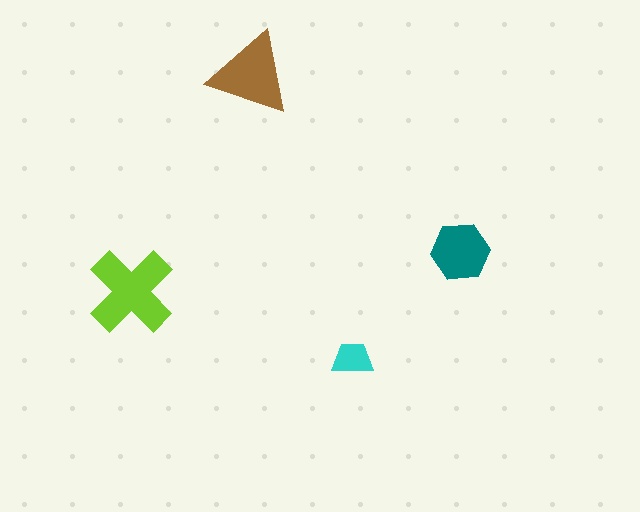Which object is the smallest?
The cyan trapezoid.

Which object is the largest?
The lime cross.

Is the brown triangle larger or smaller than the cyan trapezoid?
Larger.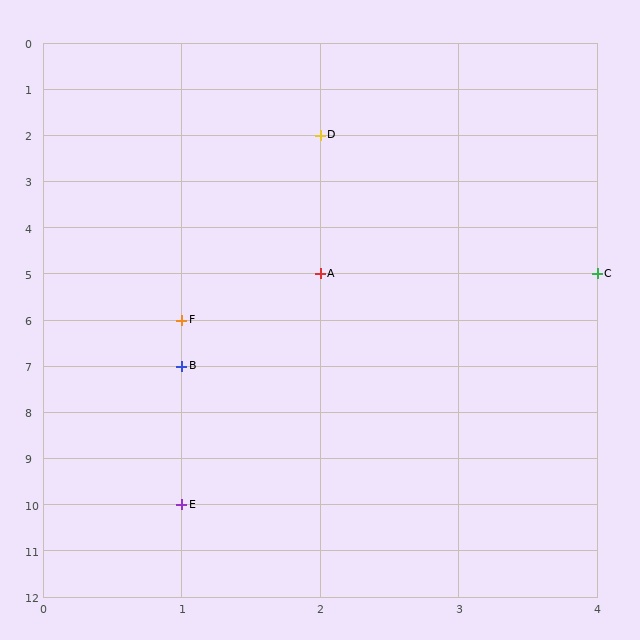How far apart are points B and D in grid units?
Points B and D are 1 column and 5 rows apart (about 5.1 grid units diagonally).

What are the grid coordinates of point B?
Point B is at grid coordinates (1, 7).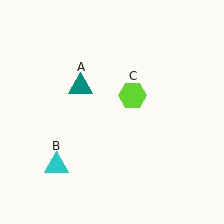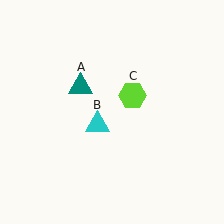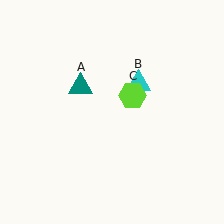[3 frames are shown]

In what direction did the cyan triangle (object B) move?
The cyan triangle (object B) moved up and to the right.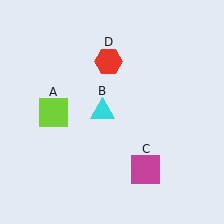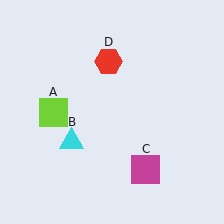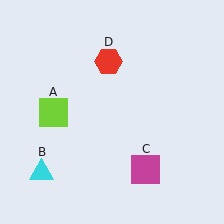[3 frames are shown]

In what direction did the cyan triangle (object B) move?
The cyan triangle (object B) moved down and to the left.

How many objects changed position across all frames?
1 object changed position: cyan triangle (object B).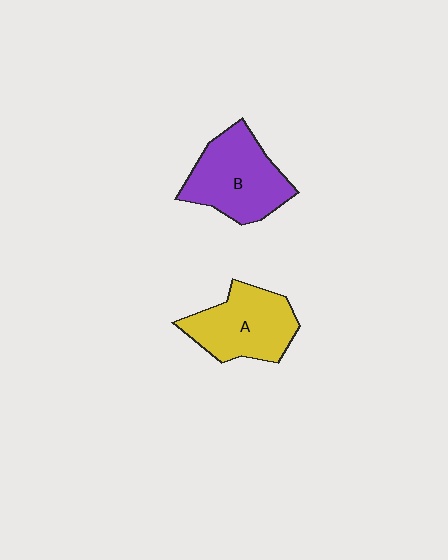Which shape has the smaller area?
Shape A (yellow).